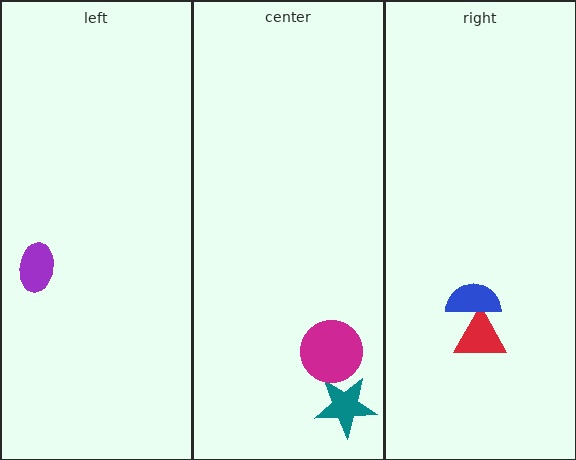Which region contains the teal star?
The center region.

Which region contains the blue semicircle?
The right region.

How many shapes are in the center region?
2.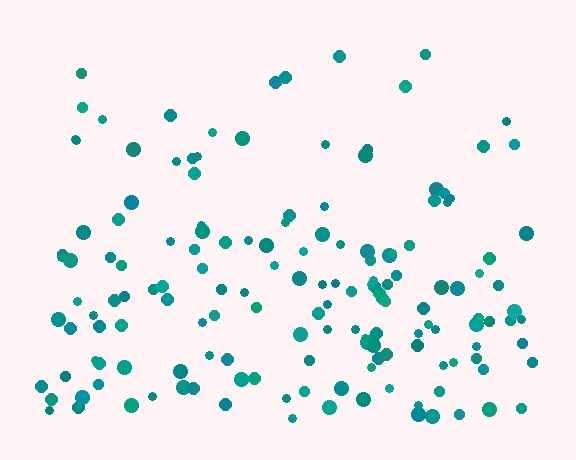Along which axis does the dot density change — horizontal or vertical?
Vertical.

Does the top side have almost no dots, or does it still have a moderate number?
Still a moderate number, just noticeably fewer than the bottom.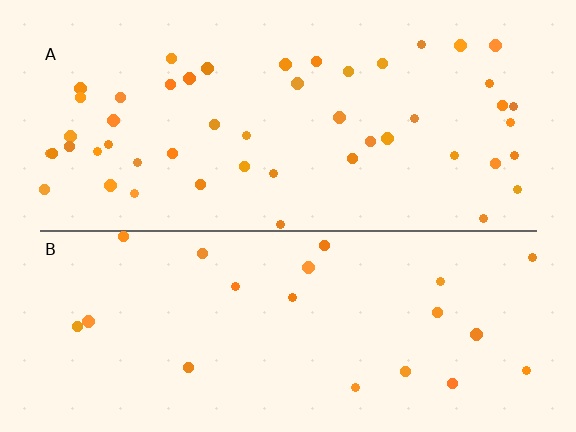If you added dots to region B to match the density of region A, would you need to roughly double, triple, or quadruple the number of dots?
Approximately double.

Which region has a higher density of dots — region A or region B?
A (the top).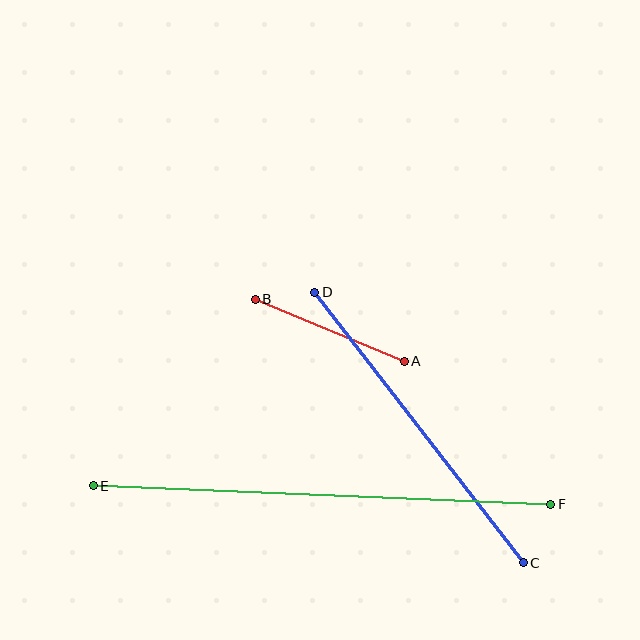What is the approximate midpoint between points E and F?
The midpoint is at approximately (322, 495) pixels.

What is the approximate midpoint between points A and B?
The midpoint is at approximately (330, 330) pixels.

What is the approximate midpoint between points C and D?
The midpoint is at approximately (419, 427) pixels.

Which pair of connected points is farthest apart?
Points E and F are farthest apart.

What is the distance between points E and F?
The distance is approximately 458 pixels.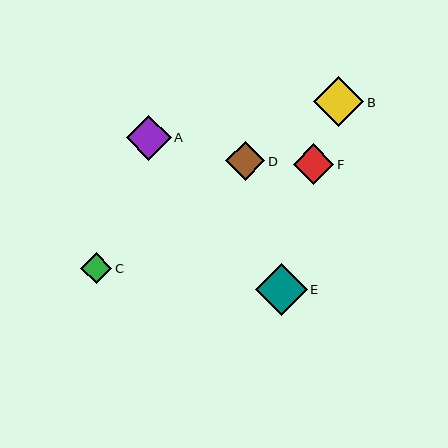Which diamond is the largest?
Diamond E is the largest with a size of approximately 52 pixels.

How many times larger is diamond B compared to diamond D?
Diamond B is approximately 1.3 times the size of diamond D.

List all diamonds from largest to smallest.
From largest to smallest: E, B, A, F, D, C.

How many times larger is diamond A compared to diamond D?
Diamond A is approximately 1.2 times the size of diamond D.